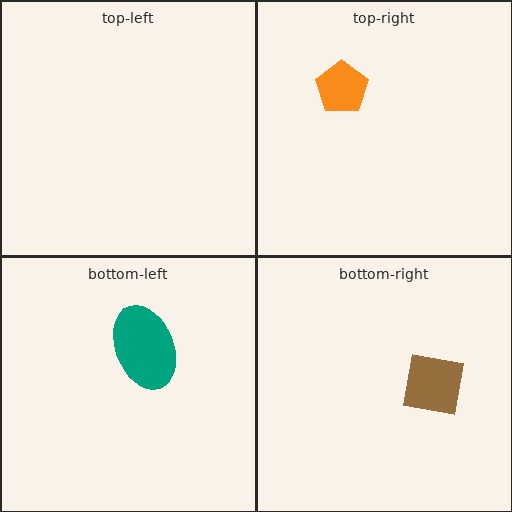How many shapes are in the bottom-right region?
1.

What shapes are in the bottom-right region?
The brown square.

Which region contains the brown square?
The bottom-right region.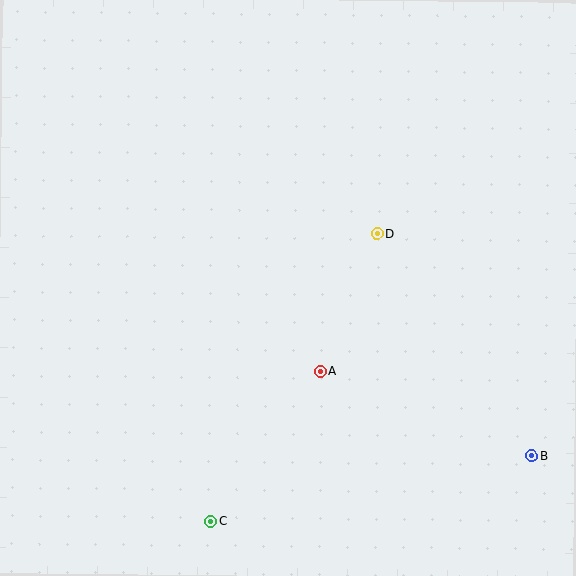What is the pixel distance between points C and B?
The distance between C and B is 329 pixels.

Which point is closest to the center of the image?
Point A at (321, 372) is closest to the center.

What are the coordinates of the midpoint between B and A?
The midpoint between B and A is at (426, 414).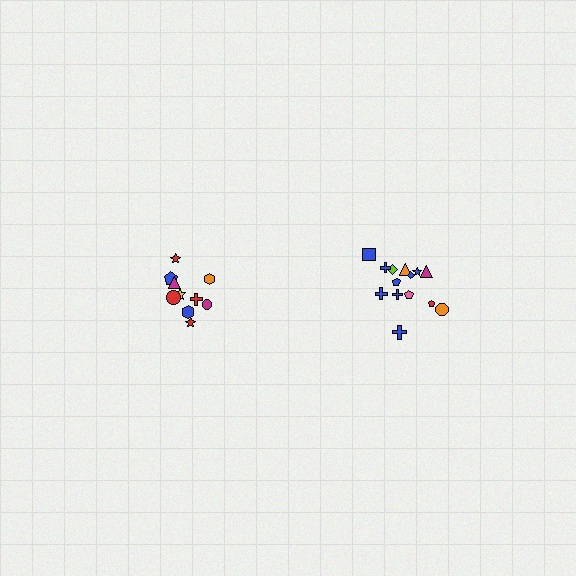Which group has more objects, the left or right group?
The right group.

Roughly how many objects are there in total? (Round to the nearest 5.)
Roughly 25 objects in total.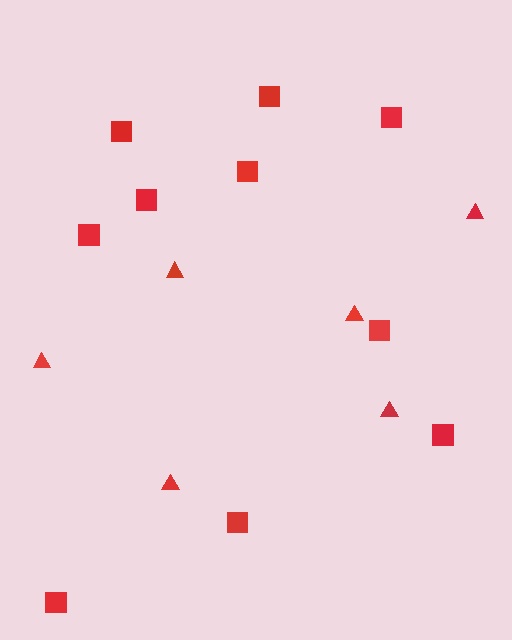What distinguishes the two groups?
There are 2 groups: one group of squares (10) and one group of triangles (6).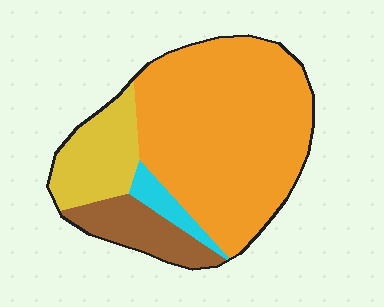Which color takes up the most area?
Orange, at roughly 65%.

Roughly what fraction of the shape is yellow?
Yellow covers 17% of the shape.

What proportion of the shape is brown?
Brown takes up about one eighth (1/8) of the shape.